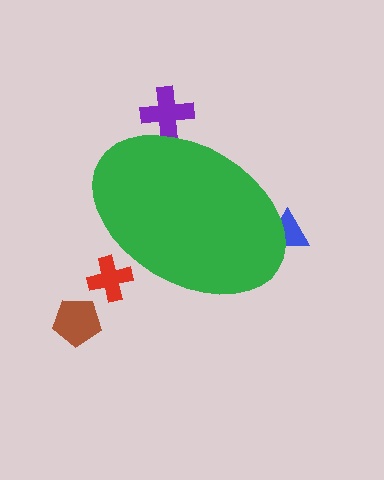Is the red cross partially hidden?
Yes, the red cross is partially hidden behind the green ellipse.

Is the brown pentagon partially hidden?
No, the brown pentagon is fully visible.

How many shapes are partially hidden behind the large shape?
3 shapes are partially hidden.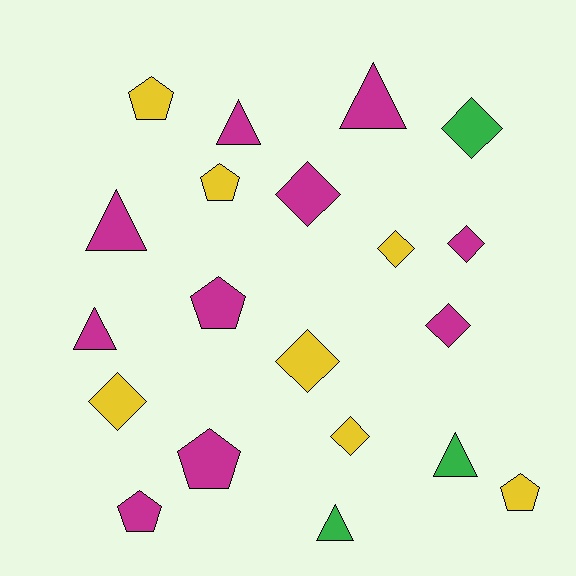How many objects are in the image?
There are 20 objects.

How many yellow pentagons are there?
There are 3 yellow pentagons.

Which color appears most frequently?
Magenta, with 10 objects.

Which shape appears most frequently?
Diamond, with 8 objects.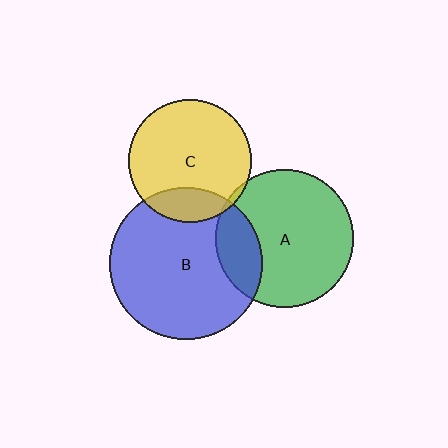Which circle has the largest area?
Circle B (blue).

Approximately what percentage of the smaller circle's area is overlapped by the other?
Approximately 5%.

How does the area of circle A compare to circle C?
Approximately 1.3 times.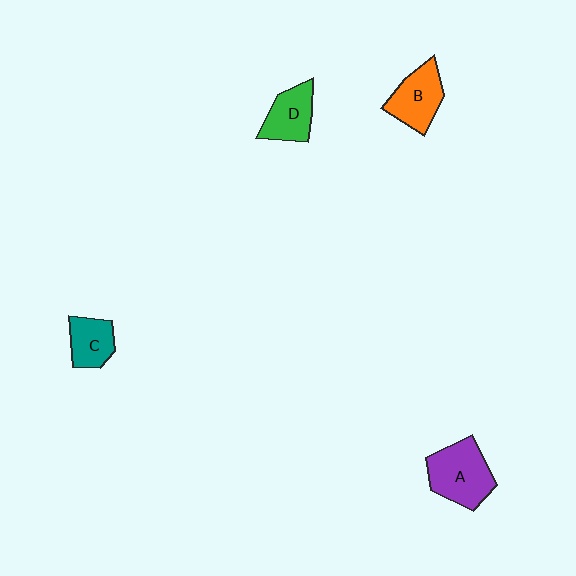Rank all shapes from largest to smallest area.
From largest to smallest: A (purple), B (orange), D (green), C (teal).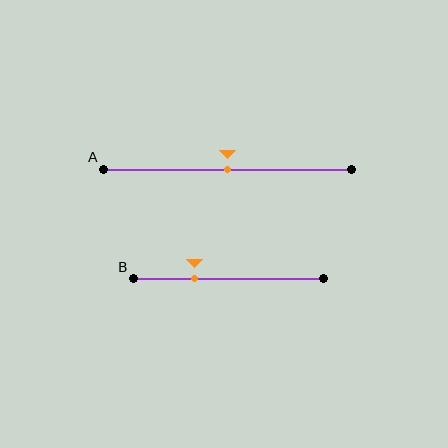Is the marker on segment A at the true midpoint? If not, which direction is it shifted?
Yes, the marker on segment A is at the true midpoint.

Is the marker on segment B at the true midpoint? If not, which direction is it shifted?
No, the marker on segment B is shifted to the left by about 18% of the segment length.